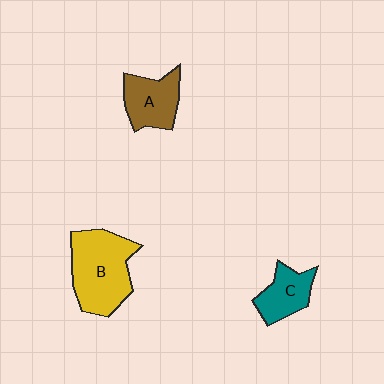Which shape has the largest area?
Shape B (yellow).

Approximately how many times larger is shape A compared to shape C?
Approximately 1.2 times.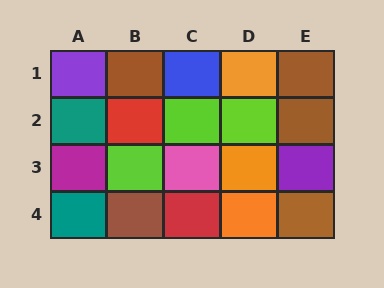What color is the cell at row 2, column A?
Teal.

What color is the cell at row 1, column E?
Brown.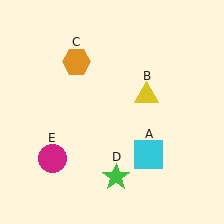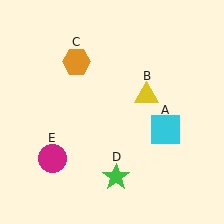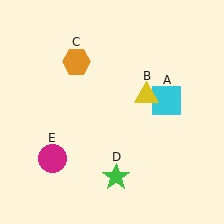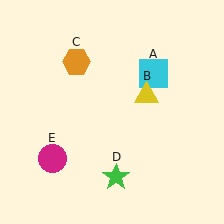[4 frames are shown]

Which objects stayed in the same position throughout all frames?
Yellow triangle (object B) and orange hexagon (object C) and green star (object D) and magenta circle (object E) remained stationary.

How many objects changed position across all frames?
1 object changed position: cyan square (object A).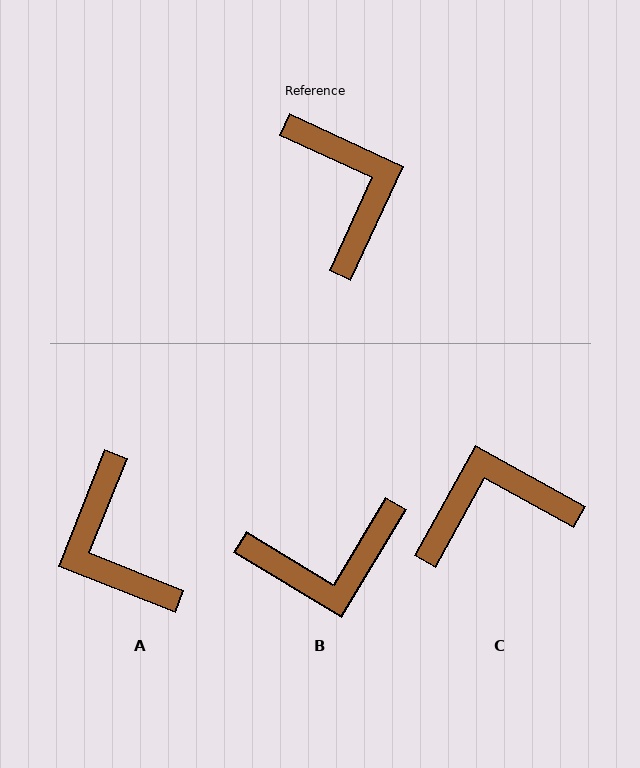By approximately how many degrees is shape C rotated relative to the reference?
Approximately 86 degrees counter-clockwise.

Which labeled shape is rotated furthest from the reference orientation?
A, about 177 degrees away.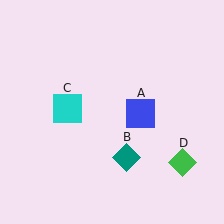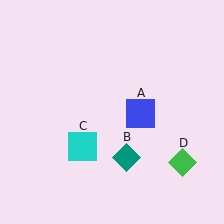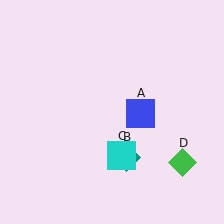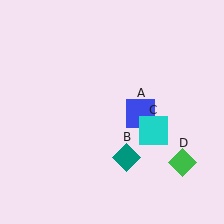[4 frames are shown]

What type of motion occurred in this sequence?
The cyan square (object C) rotated counterclockwise around the center of the scene.